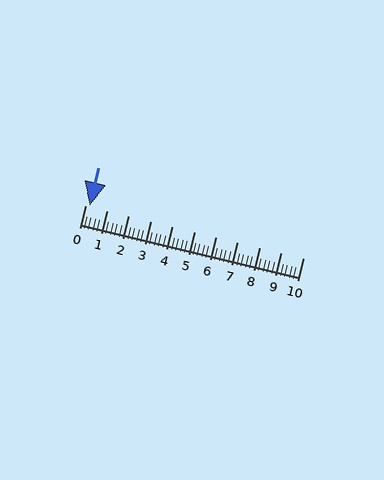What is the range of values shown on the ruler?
The ruler shows values from 0 to 10.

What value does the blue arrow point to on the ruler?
The blue arrow points to approximately 0.2.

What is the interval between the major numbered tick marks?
The major tick marks are spaced 1 units apart.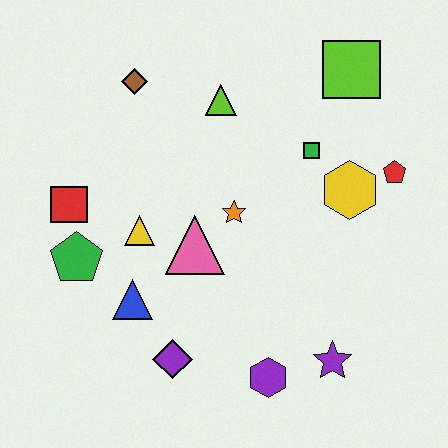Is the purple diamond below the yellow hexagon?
Yes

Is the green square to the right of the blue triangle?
Yes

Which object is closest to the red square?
The green pentagon is closest to the red square.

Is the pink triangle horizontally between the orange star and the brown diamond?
Yes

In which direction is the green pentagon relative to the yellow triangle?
The green pentagon is to the left of the yellow triangle.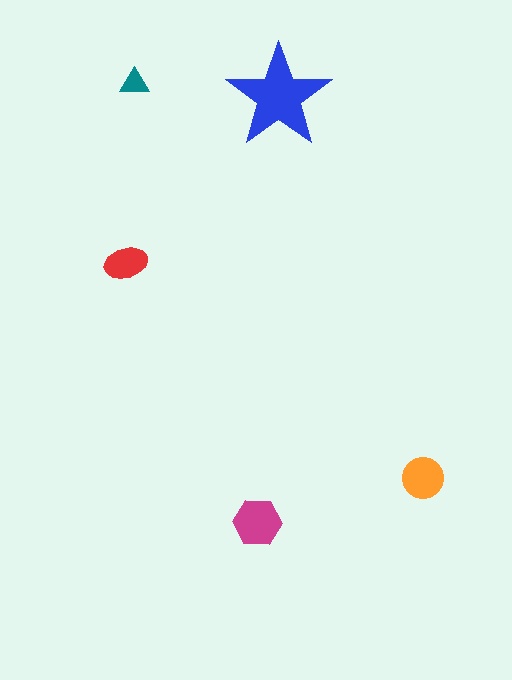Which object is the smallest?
The teal triangle.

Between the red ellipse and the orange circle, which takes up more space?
The orange circle.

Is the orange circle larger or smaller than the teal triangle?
Larger.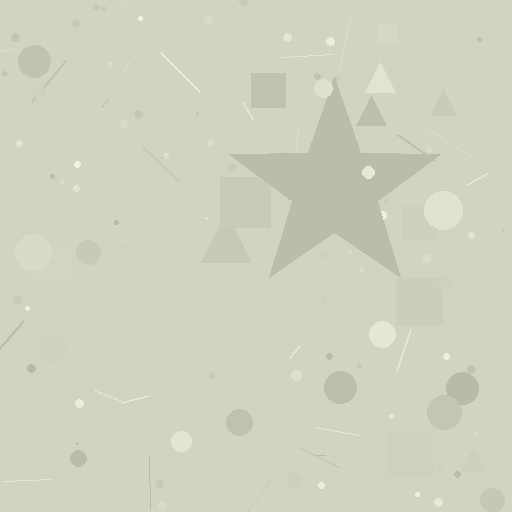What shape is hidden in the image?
A star is hidden in the image.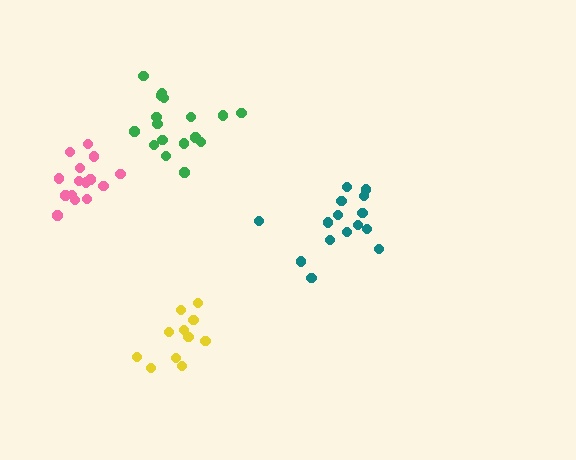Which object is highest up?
The green cluster is topmost.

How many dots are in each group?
Group 1: 11 dots, Group 2: 15 dots, Group 3: 17 dots, Group 4: 15 dots (58 total).